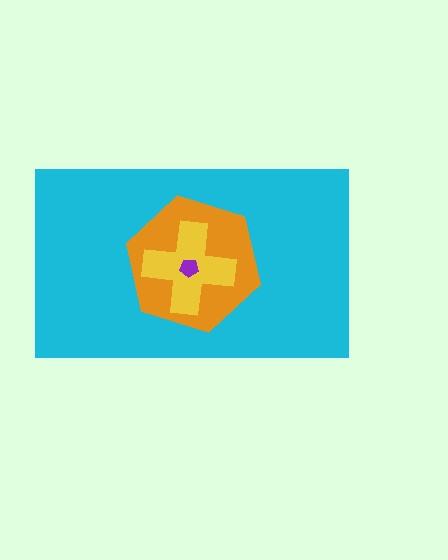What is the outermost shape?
The cyan rectangle.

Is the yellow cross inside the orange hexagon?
Yes.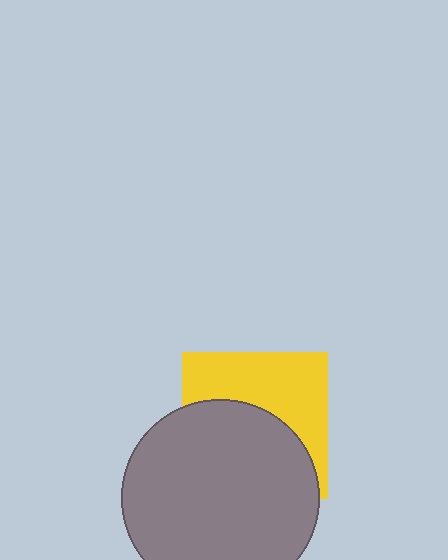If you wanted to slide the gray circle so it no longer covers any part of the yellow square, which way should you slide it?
Slide it down — that is the most direct way to separate the two shapes.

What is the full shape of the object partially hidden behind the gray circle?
The partially hidden object is a yellow square.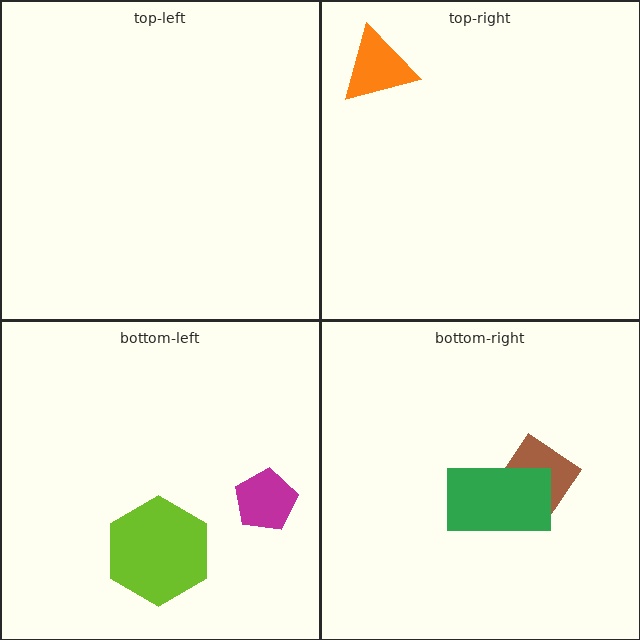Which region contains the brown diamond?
The bottom-right region.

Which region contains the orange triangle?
The top-right region.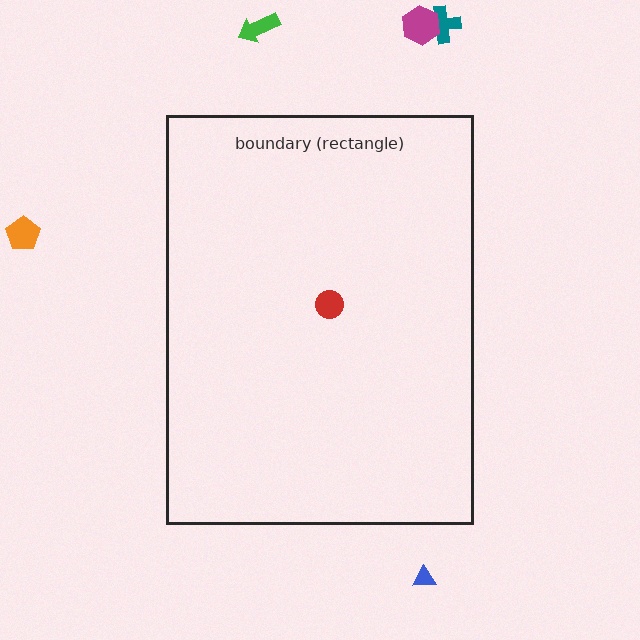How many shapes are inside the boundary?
1 inside, 5 outside.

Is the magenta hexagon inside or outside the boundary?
Outside.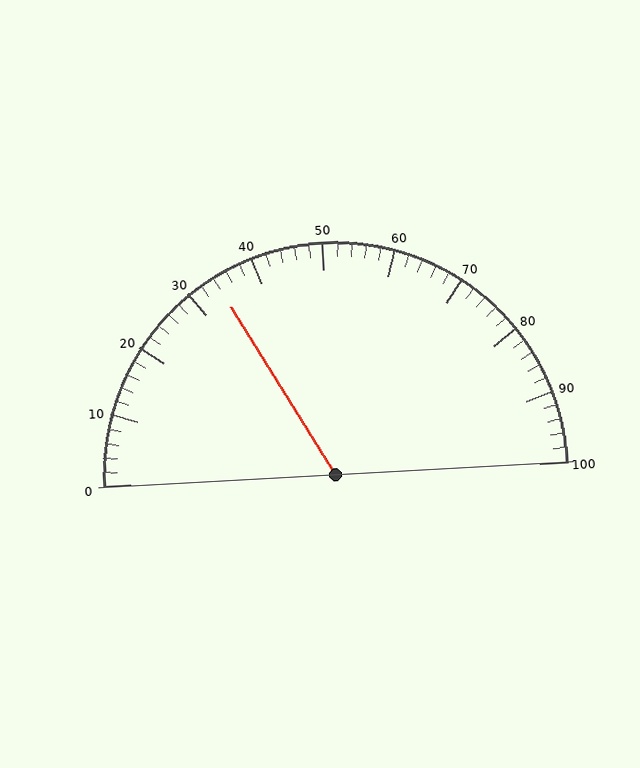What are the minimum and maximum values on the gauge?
The gauge ranges from 0 to 100.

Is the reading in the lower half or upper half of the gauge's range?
The reading is in the lower half of the range (0 to 100).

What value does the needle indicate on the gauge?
The needle indicates approximately 34.